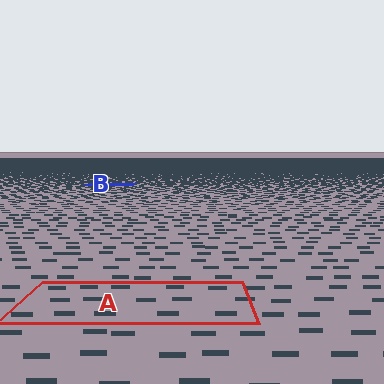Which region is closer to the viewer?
Region A is closer. The texture elements there are larger and more spread out.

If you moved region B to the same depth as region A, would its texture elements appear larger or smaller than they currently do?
They would appear larger. At a closer depth, the same texture elements are projected at a bigger on-screen size.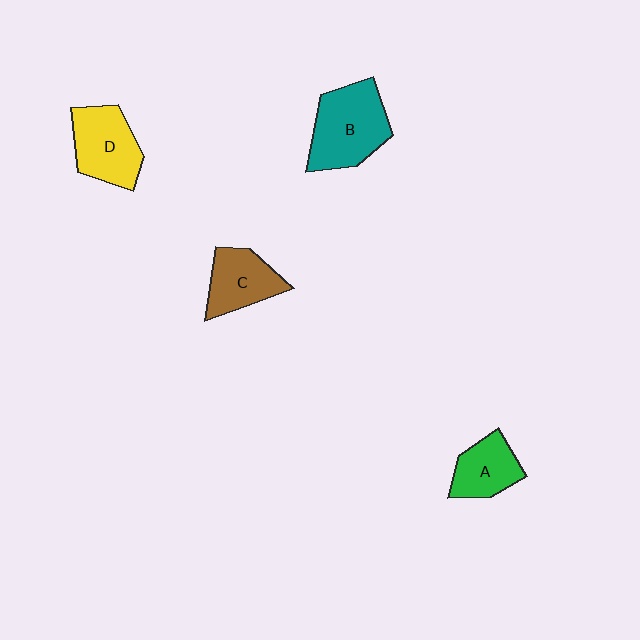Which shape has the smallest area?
Shape A (green).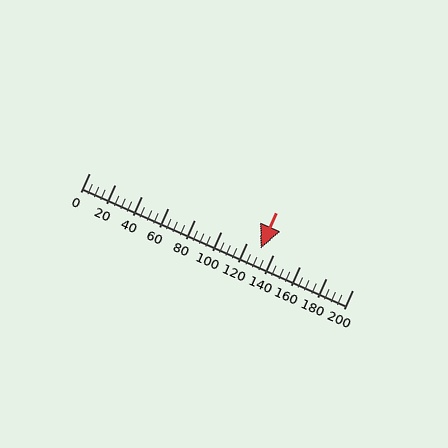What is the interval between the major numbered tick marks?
The major tick marks are spaced 20 units apart.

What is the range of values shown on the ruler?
The ruler shows values from 0 to 200.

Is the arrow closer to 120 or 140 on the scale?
The arrow is closer to 140.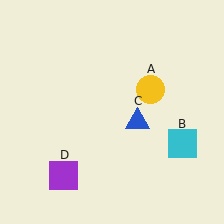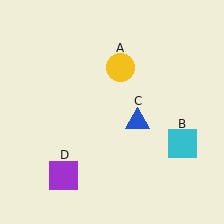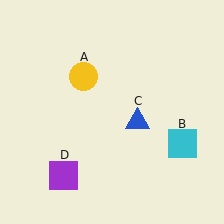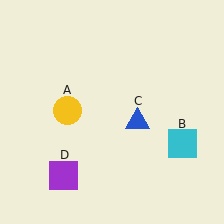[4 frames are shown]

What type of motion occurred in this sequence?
The yellow circle (object A) rotated counterclockwise around the center of the scene.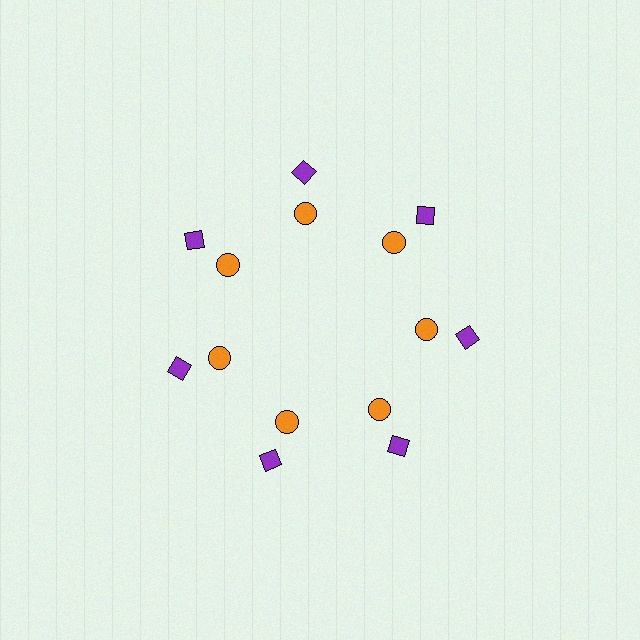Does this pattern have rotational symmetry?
Yes, this pattern has 7-fold rotational symmetry. It looks the same after rotating 51 degrees around the center.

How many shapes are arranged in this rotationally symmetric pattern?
There are 14 shapes, arranged in 7 groups of 2.